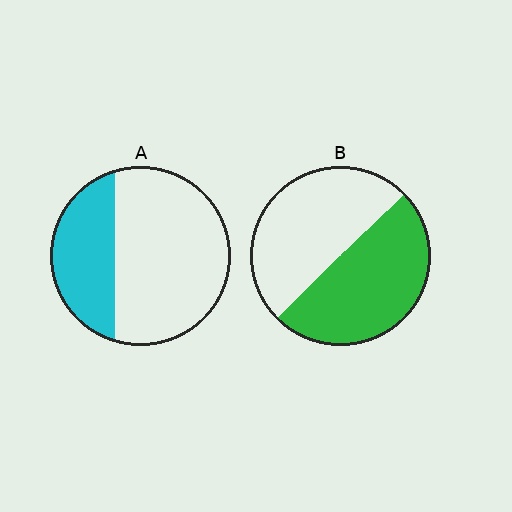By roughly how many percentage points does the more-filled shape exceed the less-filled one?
By roughly 20 percentage points (B over A).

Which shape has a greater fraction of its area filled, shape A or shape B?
Shape B.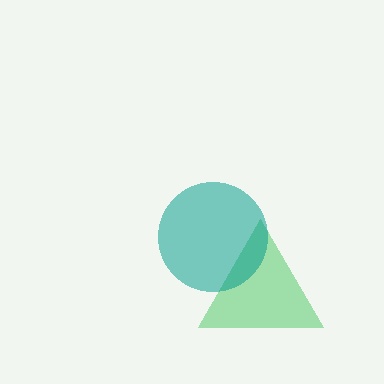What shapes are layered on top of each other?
The layered shapes are: a green triangle, a teal circle.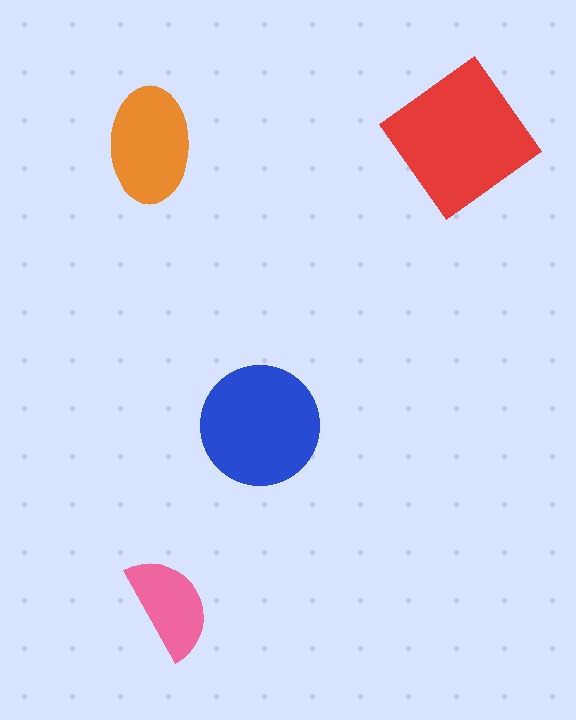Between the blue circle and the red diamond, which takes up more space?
The red diamond.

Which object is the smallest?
The pink semicircle.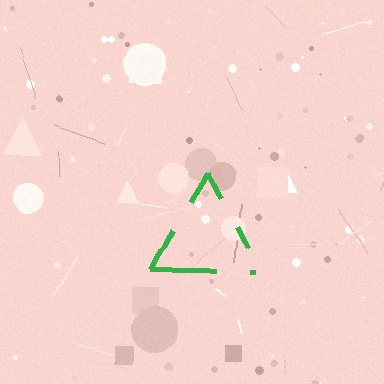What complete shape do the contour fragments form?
The contour fragments form a triangle.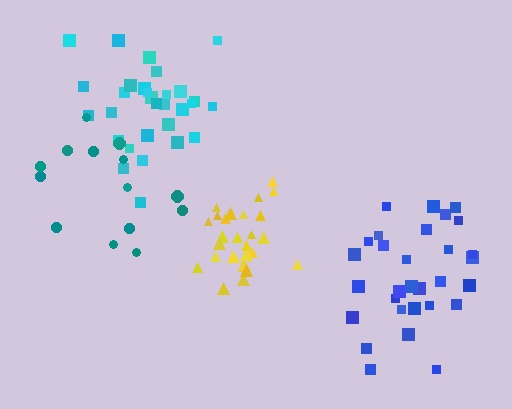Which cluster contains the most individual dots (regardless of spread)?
Cyan (30).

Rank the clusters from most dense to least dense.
yellow, cyan, blue, teal.